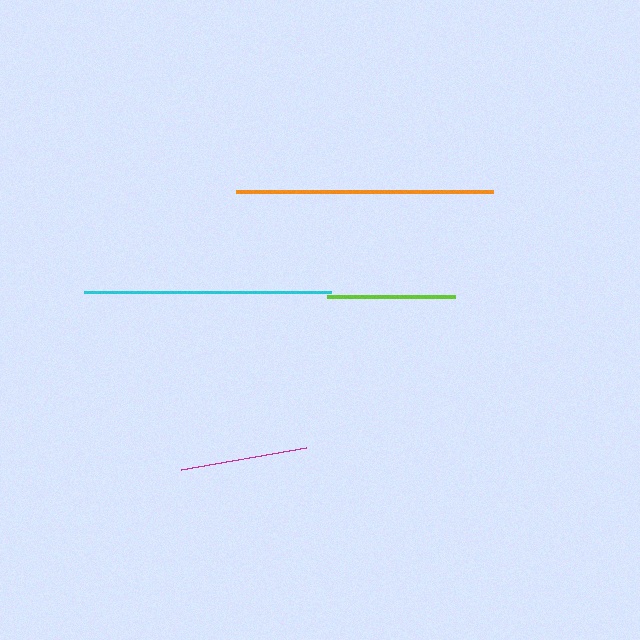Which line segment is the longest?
The orange line is the longest at approximately 257 pixels.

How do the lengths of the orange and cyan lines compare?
The orange and cyan lines are approximately the same length.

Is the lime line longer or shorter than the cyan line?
The cyan line is longer than the lime line.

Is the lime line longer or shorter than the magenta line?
The lime line is longer than the magenta line.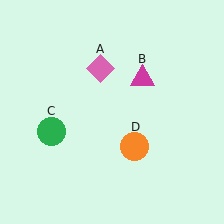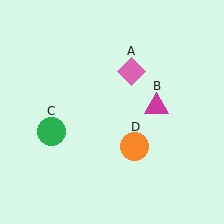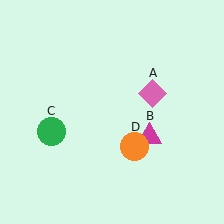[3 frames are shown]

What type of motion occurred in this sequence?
The pink diamond (object A), magenta triangle (object B) rotated clockwise around the center of the scene.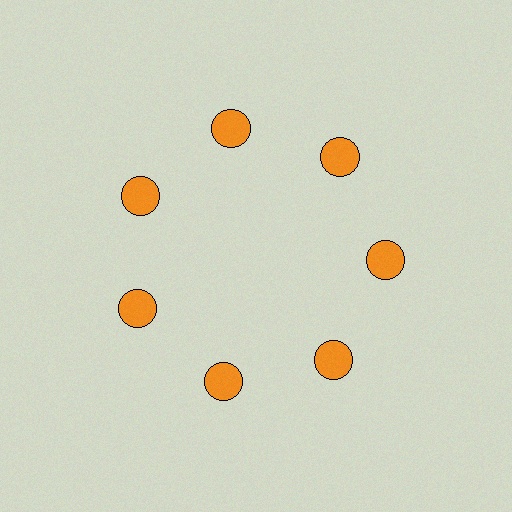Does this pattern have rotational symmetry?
Yes, this pattern has 7-fold rotational symmetry. It looks the same after rotating 51 degrees around the center.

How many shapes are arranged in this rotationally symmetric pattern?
There are 7 shapes, arranged in 7 groups of 1.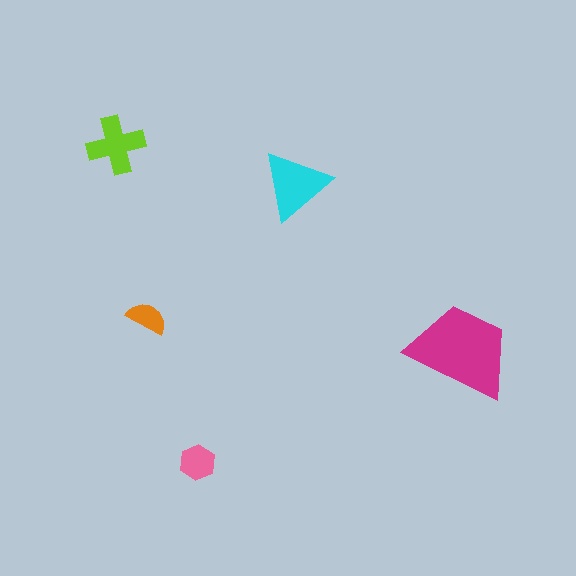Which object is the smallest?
The orange semicircle.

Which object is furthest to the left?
The lime cross is leftmost.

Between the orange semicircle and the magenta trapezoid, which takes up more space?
The magenta trapezoid.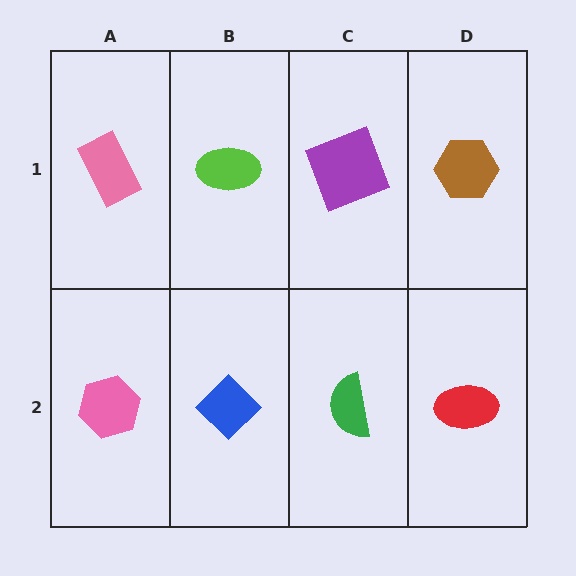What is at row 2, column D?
A red ellipse.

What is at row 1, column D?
A brown hexagon.